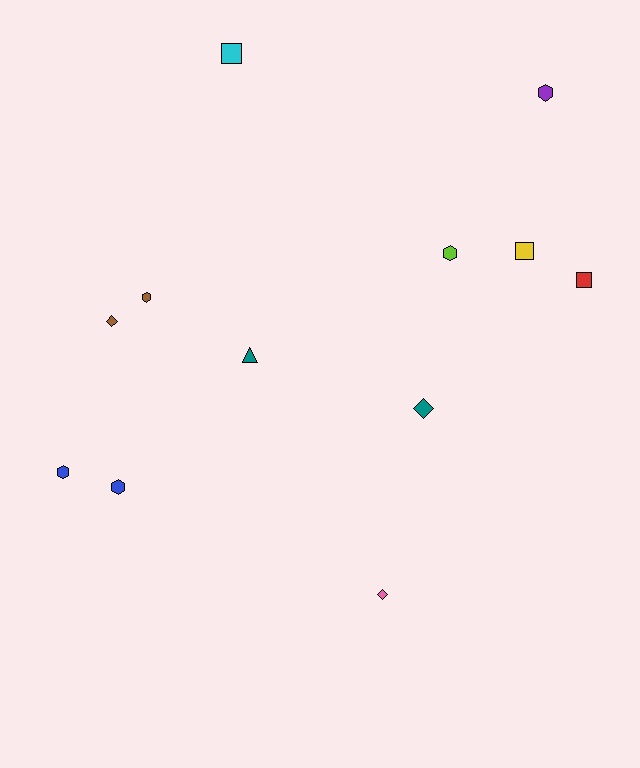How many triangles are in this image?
There is 1 triangle.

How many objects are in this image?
There are 12 objects.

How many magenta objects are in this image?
There are no magenta objects.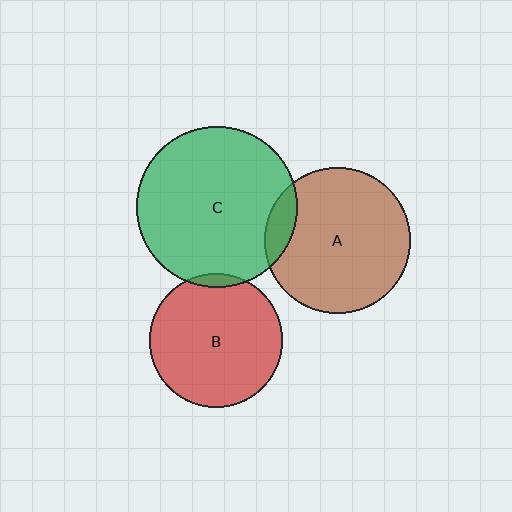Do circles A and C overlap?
Yes.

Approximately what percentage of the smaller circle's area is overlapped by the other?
Approximately 10%.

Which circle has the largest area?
Circle C (green).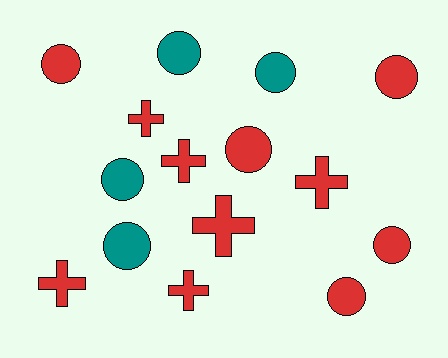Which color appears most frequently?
Red, with 11 objects.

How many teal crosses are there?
There are no teal crosses.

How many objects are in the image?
There are 15 objects.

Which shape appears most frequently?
Circle, with 9 objects.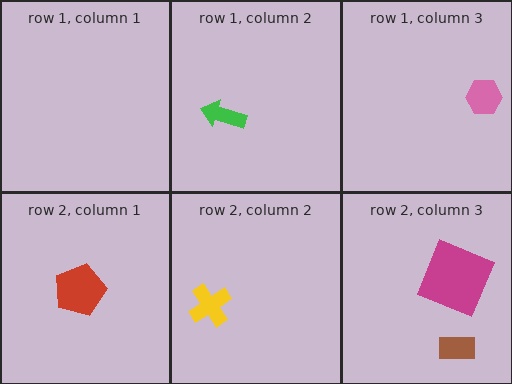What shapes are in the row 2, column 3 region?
The brown rectangle, the magenta square.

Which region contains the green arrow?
The row 1, column 2 region.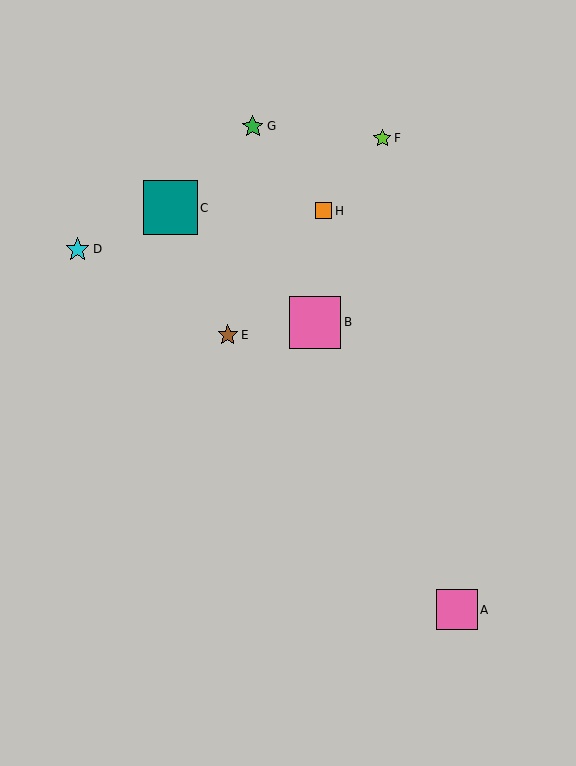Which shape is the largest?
The teal square (labeled C) is the largest.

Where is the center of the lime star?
The center of the lime star is at (382, 138).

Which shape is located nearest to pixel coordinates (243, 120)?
The green star (labeled G) at (253, 126) is nearest to that location.